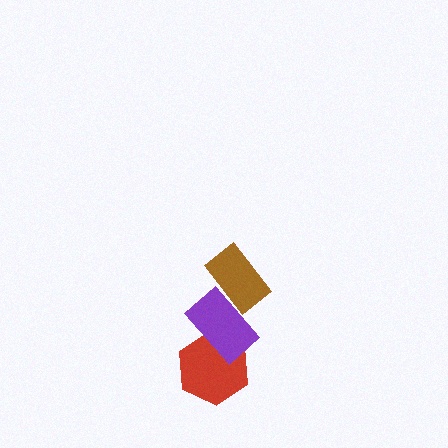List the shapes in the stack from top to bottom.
From top to bottom: the brown rectangle, the purple rectangle, the red hexagon.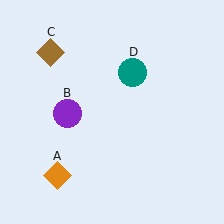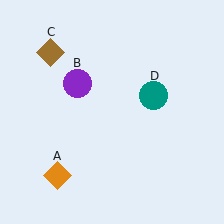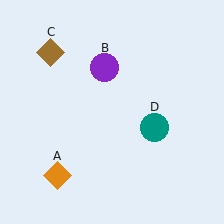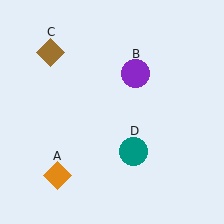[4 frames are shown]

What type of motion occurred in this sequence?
The purple circle (object B), teal circle (object D) rotated clockwise around the center of the scene.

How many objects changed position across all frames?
2 objects changed position: purple circle (object B), teal circle (object D).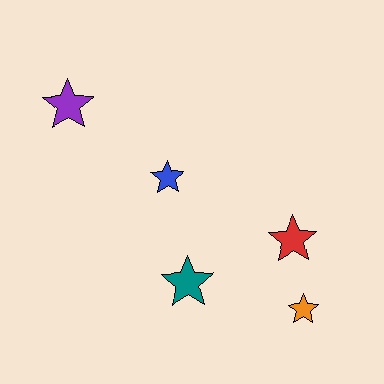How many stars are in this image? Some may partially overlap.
There are 5 stars.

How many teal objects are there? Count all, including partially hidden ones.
There is 1 teal object.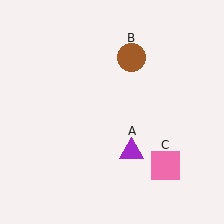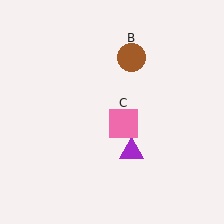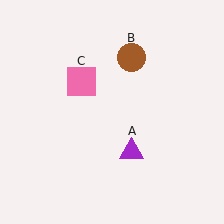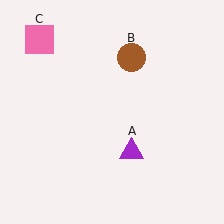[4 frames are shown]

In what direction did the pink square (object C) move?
The pink square (object C) moved up and to the left.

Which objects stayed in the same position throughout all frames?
Purple triangle (object A) and brown circle (object B) remained stationary.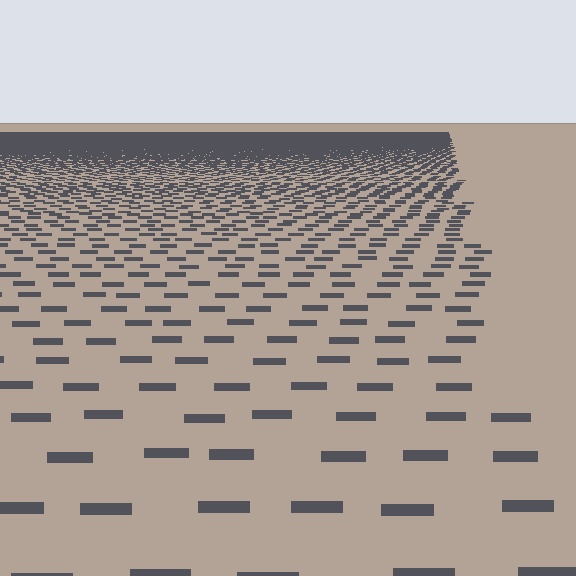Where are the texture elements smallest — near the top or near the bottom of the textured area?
Near the top.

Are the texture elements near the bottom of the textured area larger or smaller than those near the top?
Larger. Near the bottom, elements are closer to the viewer and appear at a bigger on-screen size.